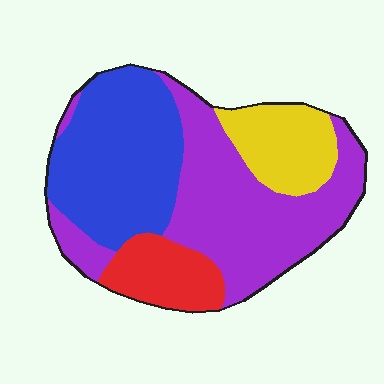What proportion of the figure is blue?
Blue takes up between a quarter and a half of the figure.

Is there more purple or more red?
Purple.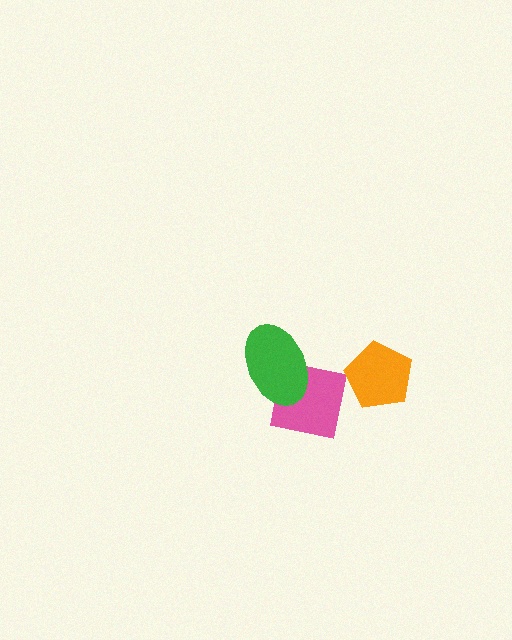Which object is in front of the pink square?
The green ellipse is in front of the pink square.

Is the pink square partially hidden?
Yes, it is partially covered by another shape.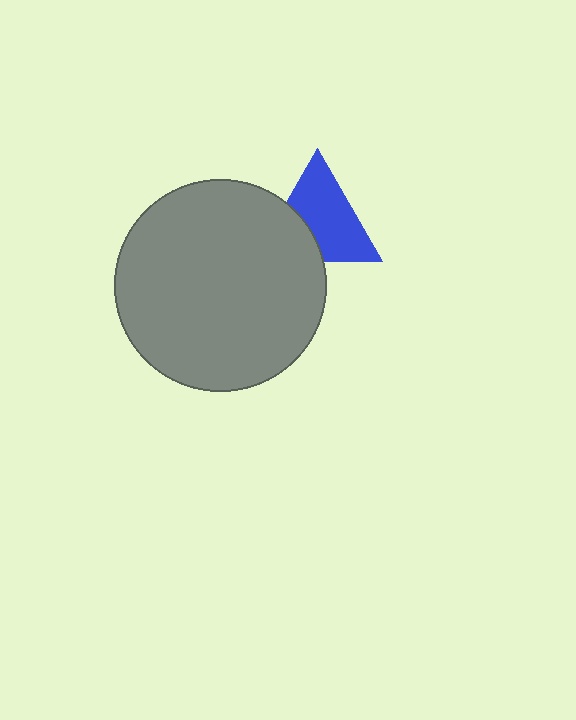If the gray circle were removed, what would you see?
You would see the complete blue triangle.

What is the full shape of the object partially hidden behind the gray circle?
The partially hidden object is a blue triangle.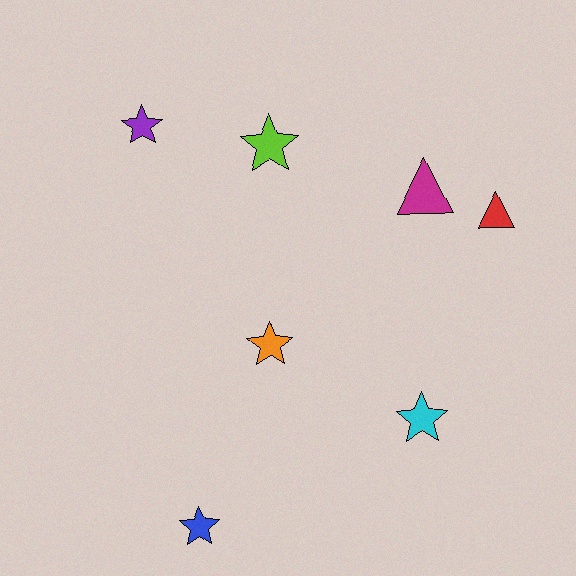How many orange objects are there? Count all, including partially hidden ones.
There is 1 orange object.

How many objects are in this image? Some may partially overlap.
There are 7 objects.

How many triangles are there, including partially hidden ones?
There are 2 triangles.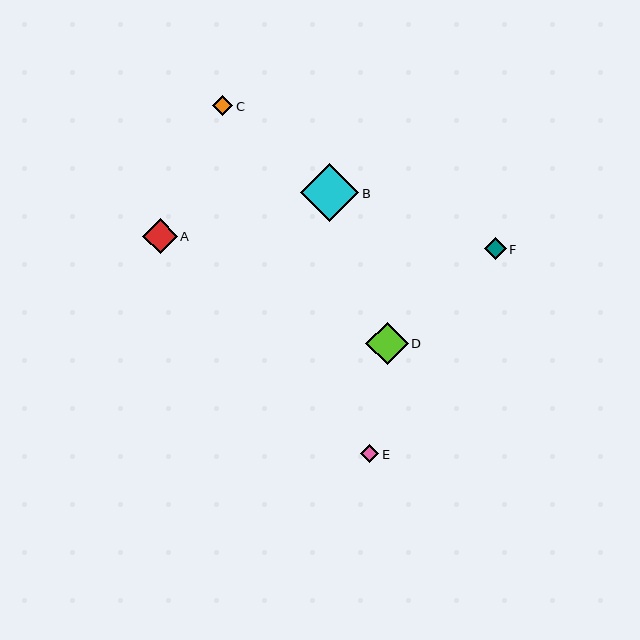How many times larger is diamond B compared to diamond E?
Diamond B is approximately 3.1 times the size of diamond E.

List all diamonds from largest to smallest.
From largest to smallest: B, D, A, F, C, E.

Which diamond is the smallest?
Diamond E is the smallest with a size of approximately 19 pixels.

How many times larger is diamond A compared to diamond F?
Diamond A is approximately 1.6 times the size of diamond F.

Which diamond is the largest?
Diamond B is the largest with a size of approximately 58 pixels.